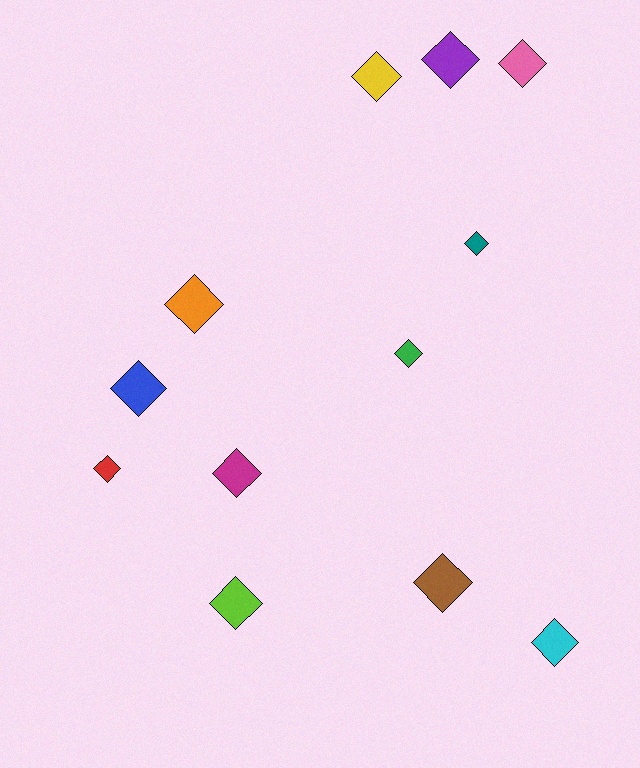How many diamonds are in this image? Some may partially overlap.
There are 12 diamonds.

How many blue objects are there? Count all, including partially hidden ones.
There is 1 blue object.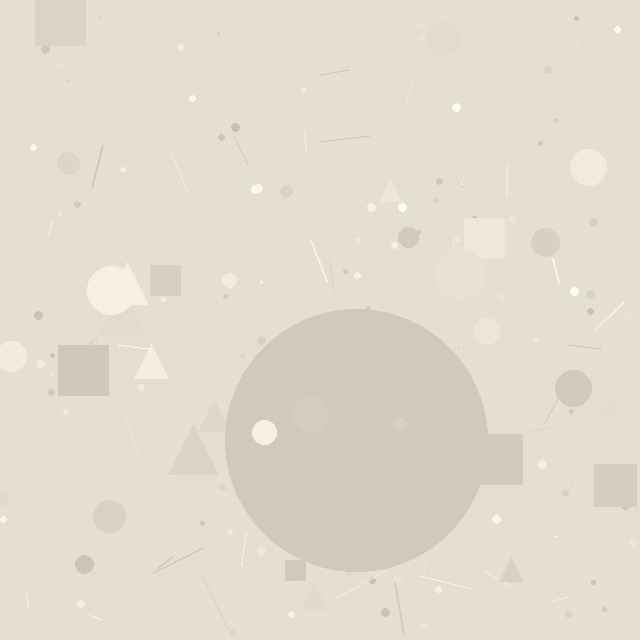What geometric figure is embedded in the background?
A circle is embedded in the background.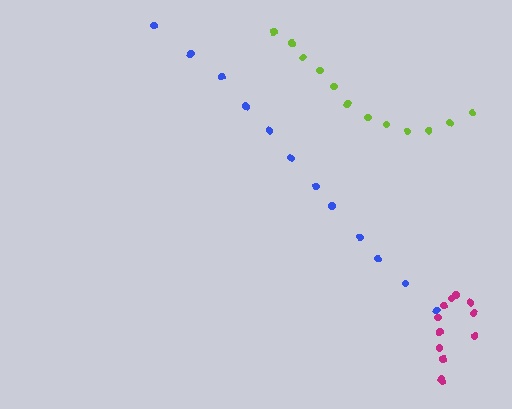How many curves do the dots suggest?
There are 3 distinct paths.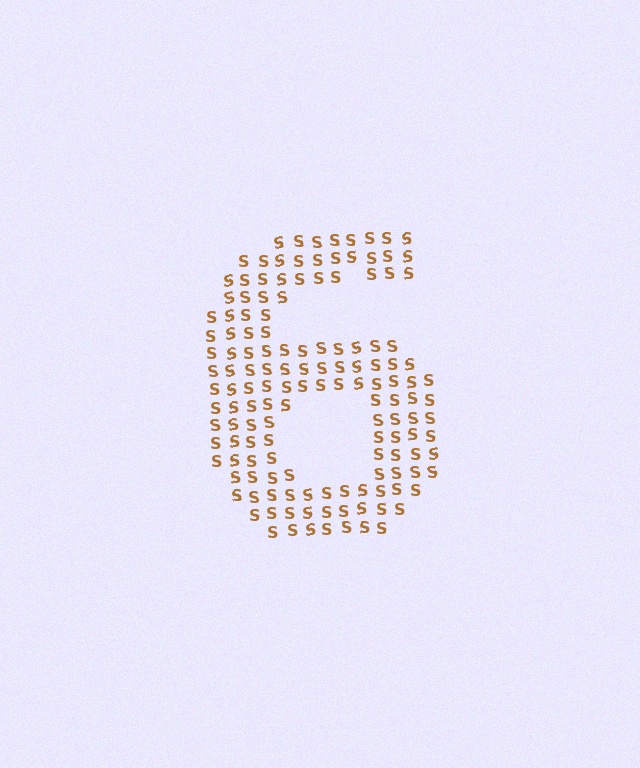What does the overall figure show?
The overall figure shows the digit 6.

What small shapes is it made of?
It is made of small letter S's.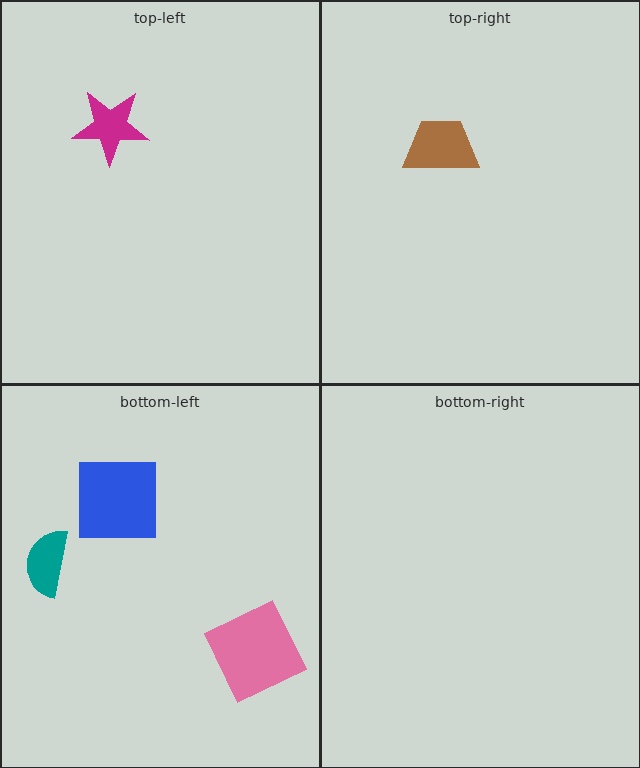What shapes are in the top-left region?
The magenta star.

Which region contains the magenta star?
The top-left region.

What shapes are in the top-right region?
The brown trapezoid.